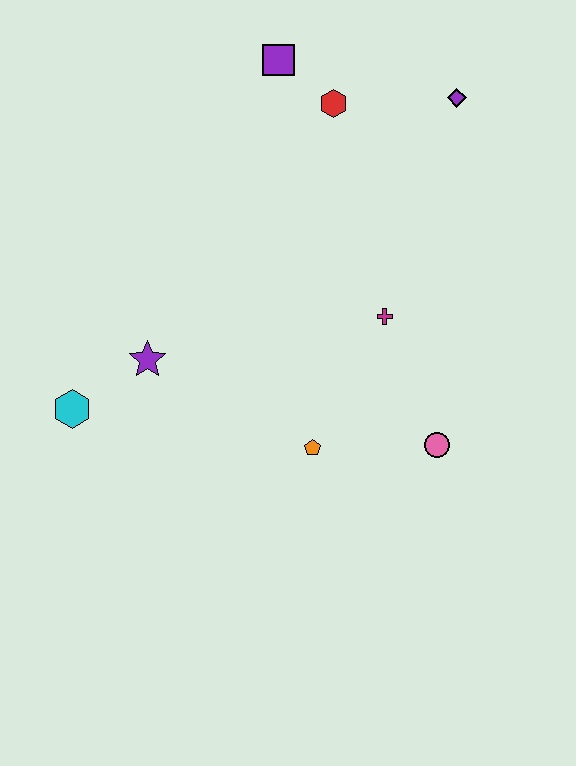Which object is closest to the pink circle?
The orange pentagon is closest to the pink circle.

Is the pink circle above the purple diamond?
No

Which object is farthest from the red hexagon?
The cyan hexagon is farthest from the red hexagon.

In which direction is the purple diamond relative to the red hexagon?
The purple diamond is to the right of the red hexagon.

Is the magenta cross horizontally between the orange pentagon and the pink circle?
Yes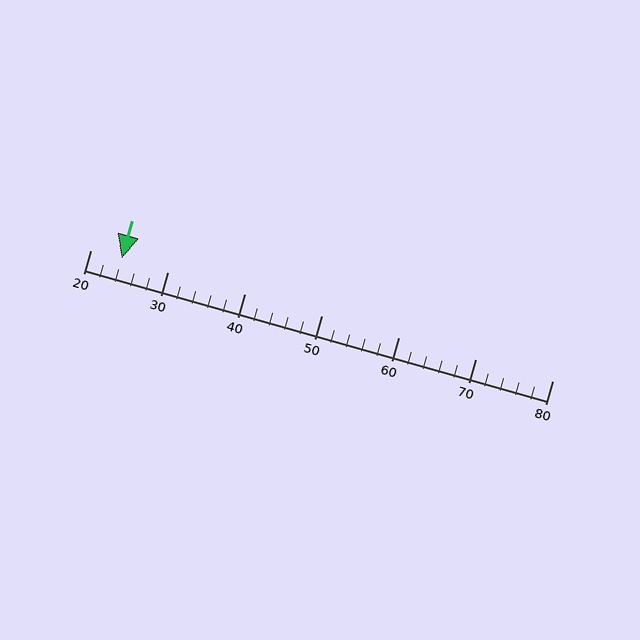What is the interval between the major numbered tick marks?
The major tick marks are spaced 10 units apart.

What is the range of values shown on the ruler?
The ruler shows values from 20 to 80.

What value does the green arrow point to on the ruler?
The green arrow points to approximately 24.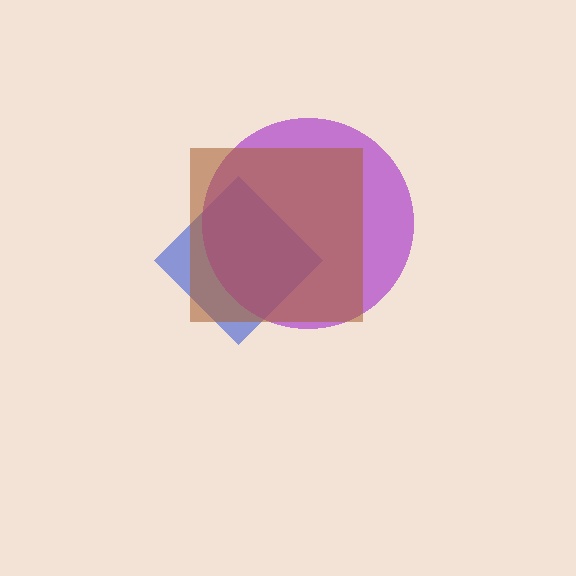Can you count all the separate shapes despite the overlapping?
Yes, there are 3 separate shapes.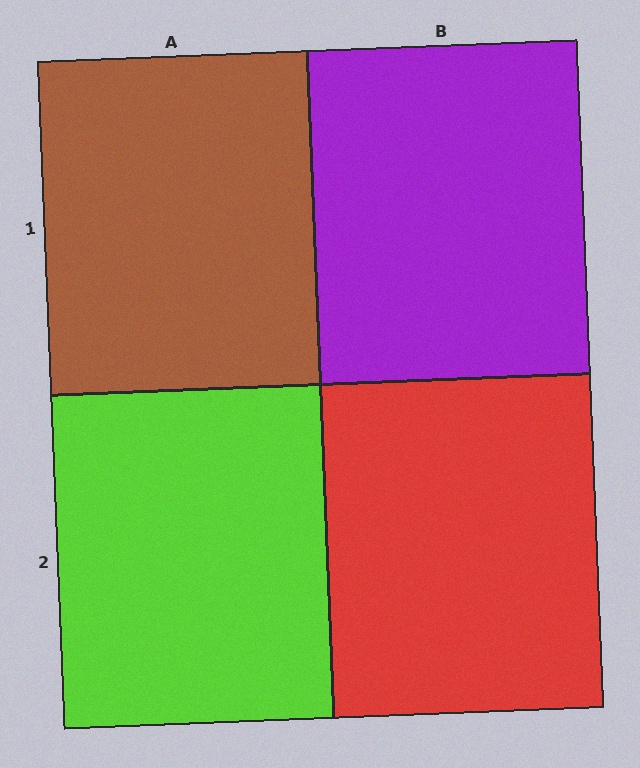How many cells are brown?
1 cell is brown.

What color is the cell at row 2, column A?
Lime.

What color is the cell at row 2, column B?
Red.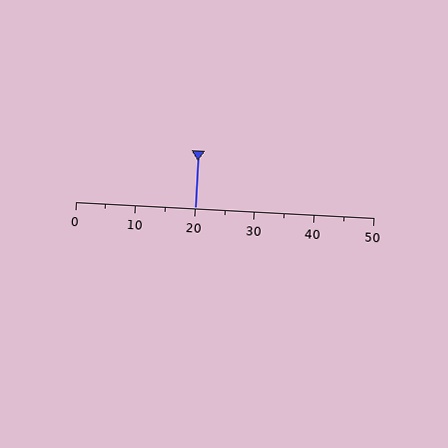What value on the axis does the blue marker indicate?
The marker indicates approximately 20.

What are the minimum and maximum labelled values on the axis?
The axis runs from 0 to 50.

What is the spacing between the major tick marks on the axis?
The major ticks are spaced 10 apart.